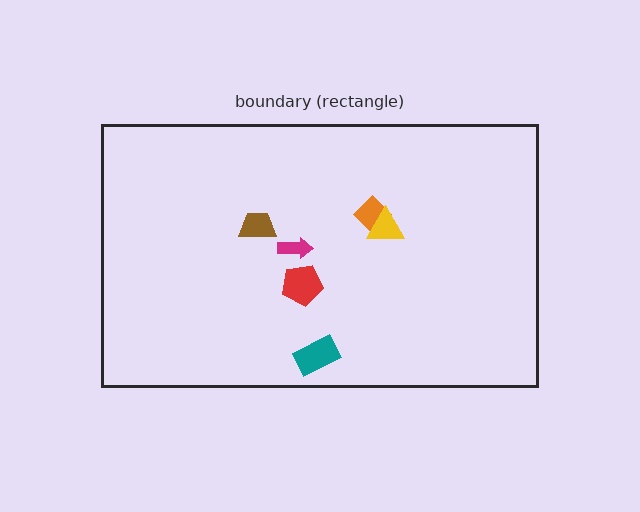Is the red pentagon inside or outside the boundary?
Inside.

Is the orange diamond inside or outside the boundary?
Inside.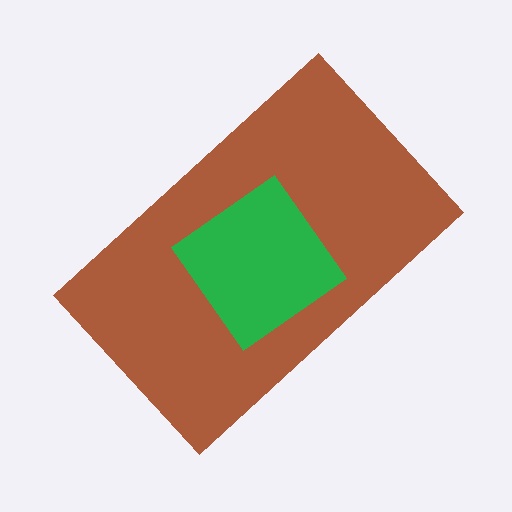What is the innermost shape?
The green diamond.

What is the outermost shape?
The brown rectangle.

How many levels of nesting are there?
2.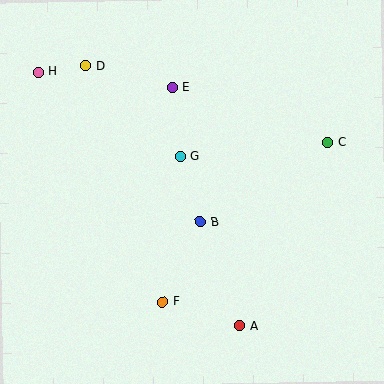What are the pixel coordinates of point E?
Point E is at (172, 88).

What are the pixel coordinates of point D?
Point D is at (86, 65).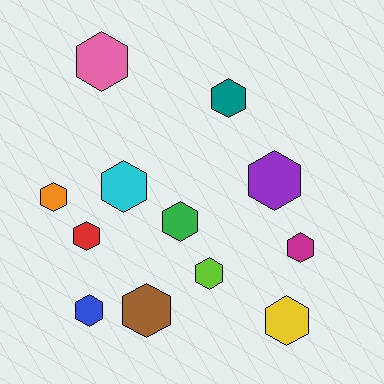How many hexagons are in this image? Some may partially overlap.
There are 12 hexagons.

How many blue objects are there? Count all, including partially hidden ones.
There is 1 blue object.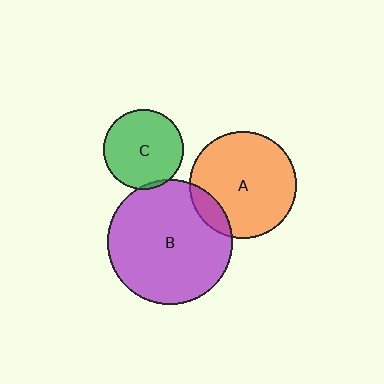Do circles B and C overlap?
Yes.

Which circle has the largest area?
Circle B (purple).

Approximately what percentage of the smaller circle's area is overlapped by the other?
Approximately 5%.